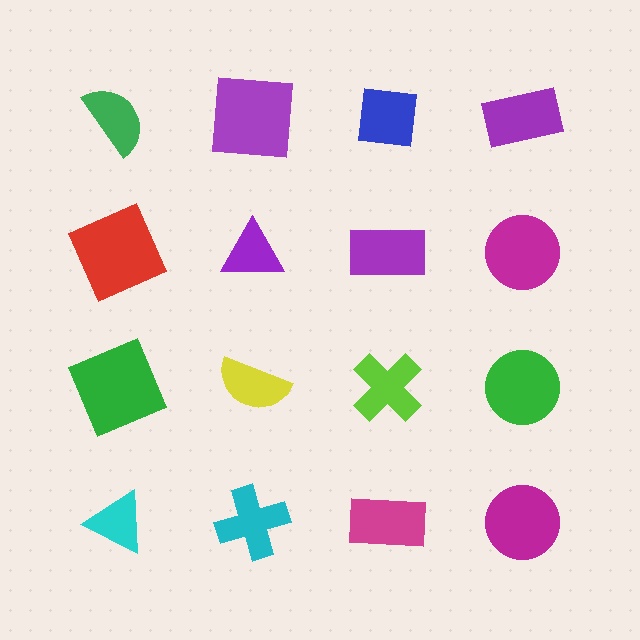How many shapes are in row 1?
4 shapes.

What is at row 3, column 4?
A green circle.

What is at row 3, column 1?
A green square.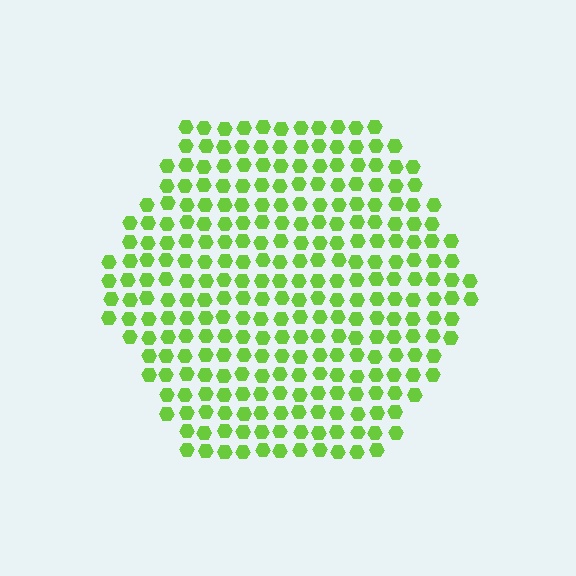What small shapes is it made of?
It is made of small hexagons.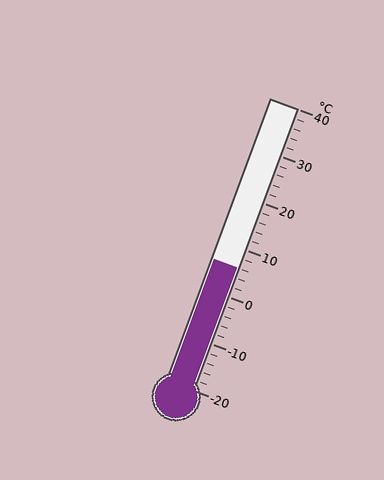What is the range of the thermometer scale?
The thermometer scale ranges from -20°C to 40°C.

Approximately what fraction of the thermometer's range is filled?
The thermometer is filled to approximately 45% of its range.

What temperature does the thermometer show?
The thermometer shows approximately 6°C.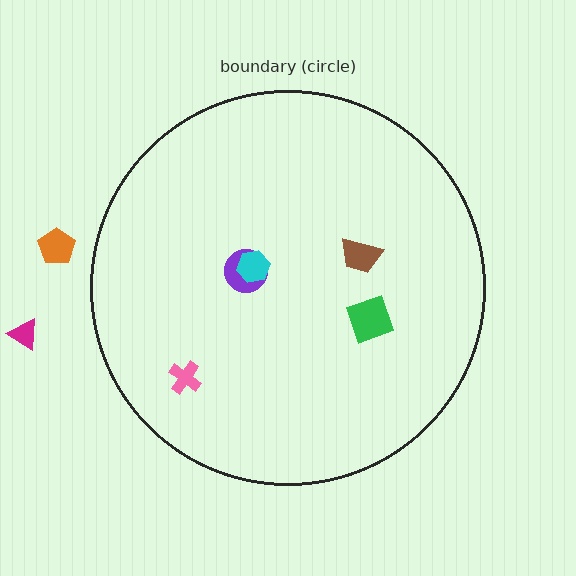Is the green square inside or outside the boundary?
Inside.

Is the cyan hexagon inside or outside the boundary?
Inside.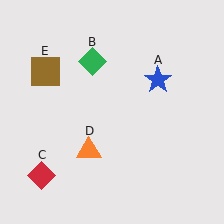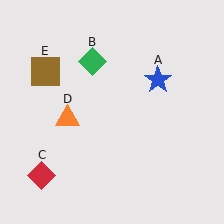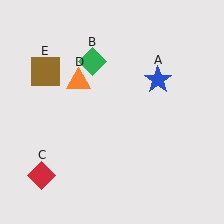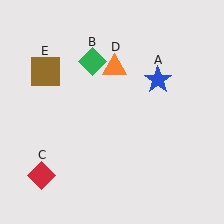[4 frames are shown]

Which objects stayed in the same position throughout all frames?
Blue star (object A) and green diamond (object B) and red diamond (object C) and brown square (object E) remained stationary.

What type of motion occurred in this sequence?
The orange triangle (object D) rotated clockwise around the center of the scene.